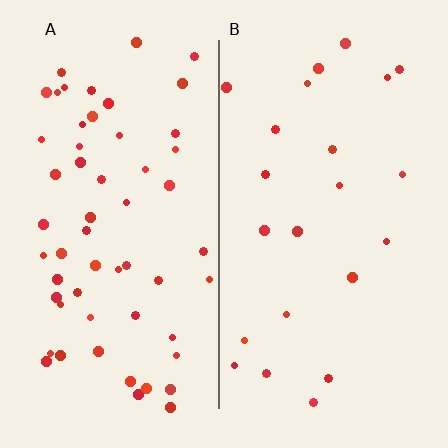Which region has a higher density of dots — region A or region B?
A (the left).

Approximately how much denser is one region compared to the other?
Approximately 2.6× — region A over region B.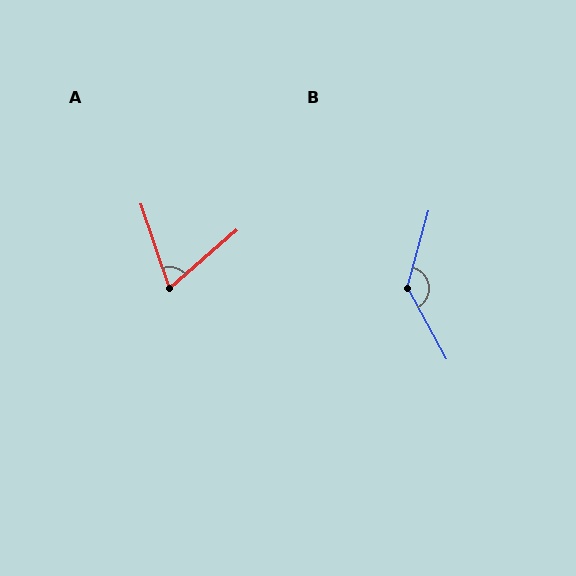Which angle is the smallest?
A, at approximately 68 degrees.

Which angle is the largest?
B, at approximately 136 degrees.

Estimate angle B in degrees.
Approximately 136 degrees.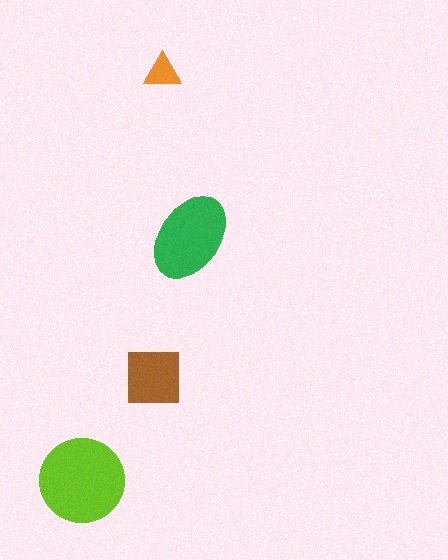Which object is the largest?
The lime circle.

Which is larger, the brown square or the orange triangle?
The brown square.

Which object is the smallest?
The orange triangle.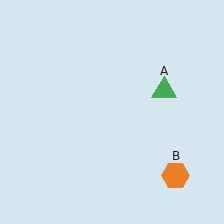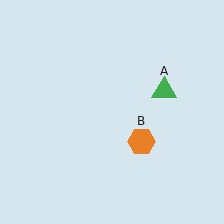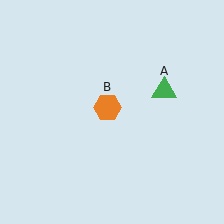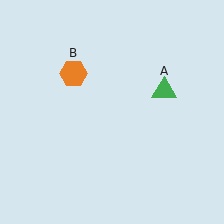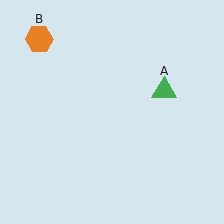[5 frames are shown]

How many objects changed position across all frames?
1 object changed position: orange hexagon (object B).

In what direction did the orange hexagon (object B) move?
The orange hexagon (object B) moved up and to the left.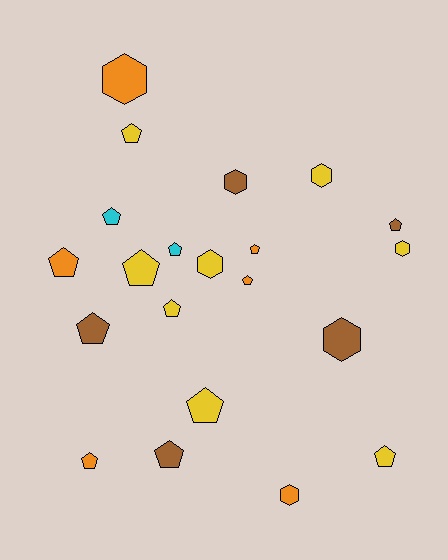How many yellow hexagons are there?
There are 3 yellow hexagons.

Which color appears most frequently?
Yellow, with 8 objects.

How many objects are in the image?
There are 21 objects.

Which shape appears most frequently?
Pentagon, with 14 objects.